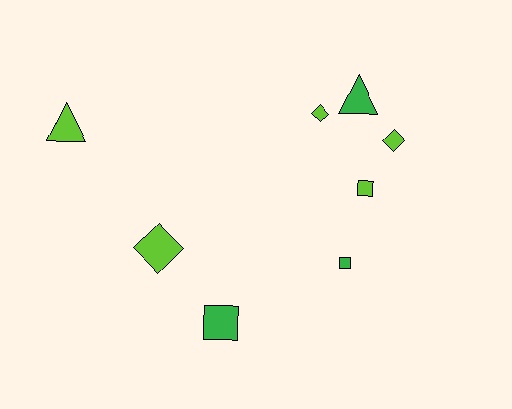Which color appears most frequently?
Lime, with 5 objects.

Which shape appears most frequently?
Diamond, with 3 objects.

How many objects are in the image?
There are 8 objects.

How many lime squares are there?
There is 1 lime square.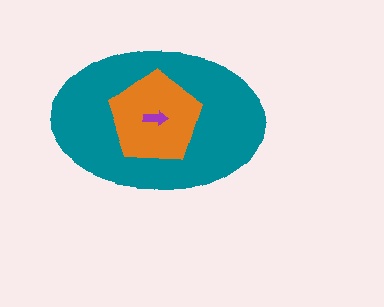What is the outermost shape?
The teal ellipse.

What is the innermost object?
The purple arrow.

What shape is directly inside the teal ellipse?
The orange pentagon.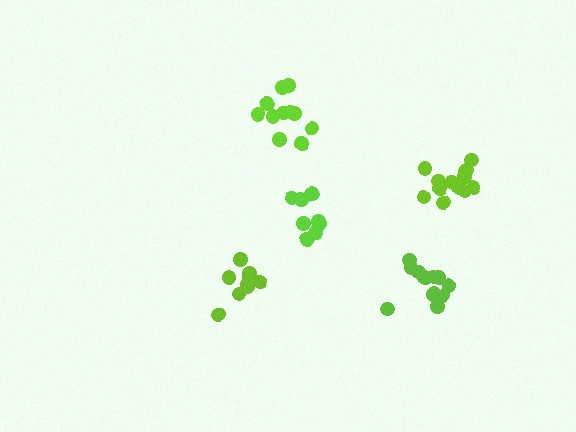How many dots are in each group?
Group 1: 11 dots, Group 2: 9 dots, Group 3: 13 dots, Group 4: 8 dots, Group 5: 14 dots (55 total).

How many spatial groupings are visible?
There are 5 spatial groupings.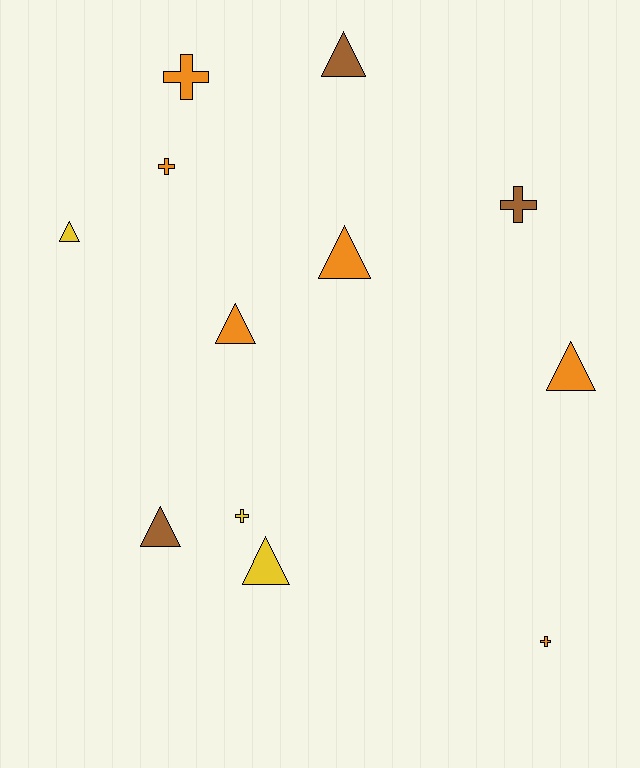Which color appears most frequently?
Orange, with 6 objects.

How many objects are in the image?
There are 12 objects.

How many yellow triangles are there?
There are 2 yellow triangles.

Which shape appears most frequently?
Triangle, with 7 objects.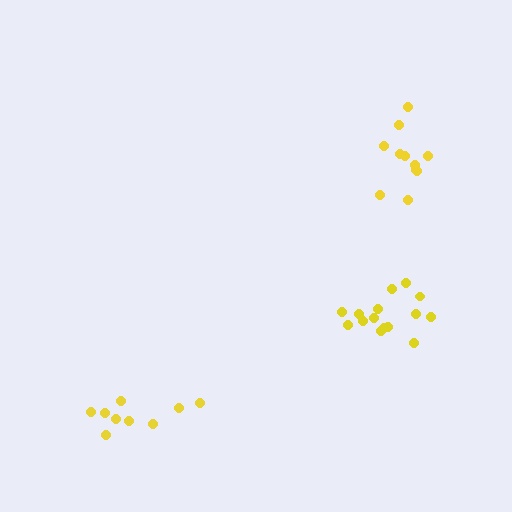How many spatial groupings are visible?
There are 3 spatial groupings.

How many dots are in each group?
Group 1: 15 dots, Group 2: 9 dots, Group 3: 11 dots (35 total).